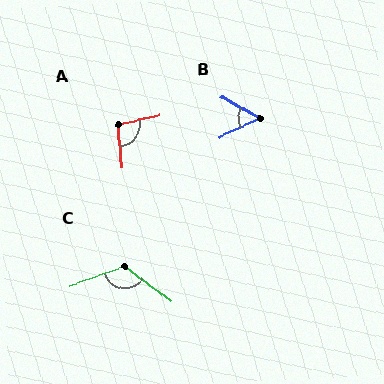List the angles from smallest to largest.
B (54°), A (98°), C (123°).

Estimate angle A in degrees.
Approximately 98 degrees.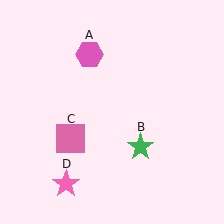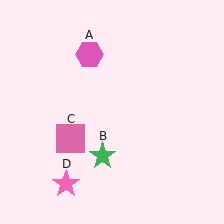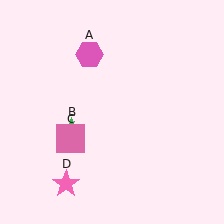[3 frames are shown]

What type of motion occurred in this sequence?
The green star (object B) rotated clockwise around the center of the scene.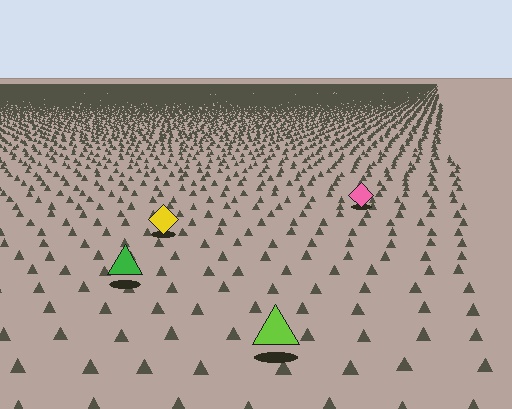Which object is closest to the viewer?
The lime triangle is closest. The texture marks near it are larger and more spread out.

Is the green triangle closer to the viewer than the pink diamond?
Yes. The green triangle is closer — you can tell from the texture gradient: the ground texture is coarser near it.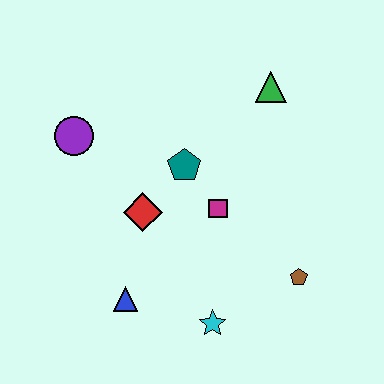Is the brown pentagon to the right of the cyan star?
Yes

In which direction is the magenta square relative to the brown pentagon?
The magenta square is to the left of the brown pentagon.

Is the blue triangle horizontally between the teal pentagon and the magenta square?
No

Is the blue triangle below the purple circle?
Yes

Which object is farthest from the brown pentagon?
The purple circle is farthest from the brown pentagon.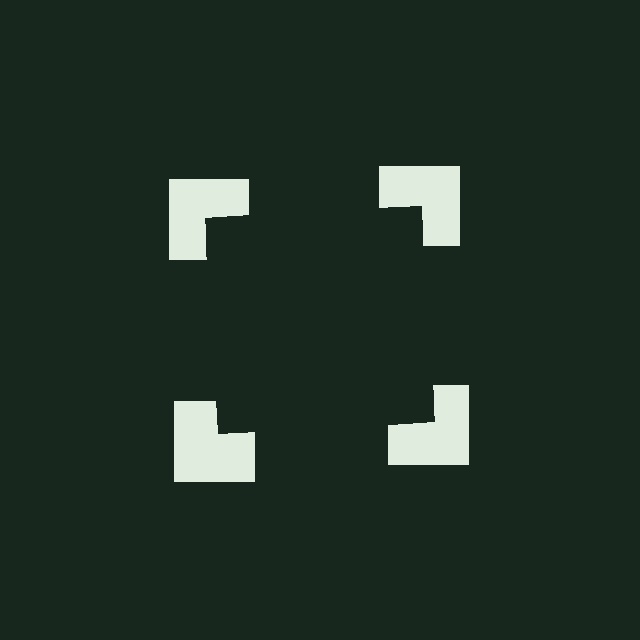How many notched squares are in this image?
There are 4 — one at each vertex of the illusory square.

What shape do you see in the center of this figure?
An illusory square — its edges are inferred from the aligned wedge cuts in the notched squares, not physically drawn.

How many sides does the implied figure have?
4 sides.